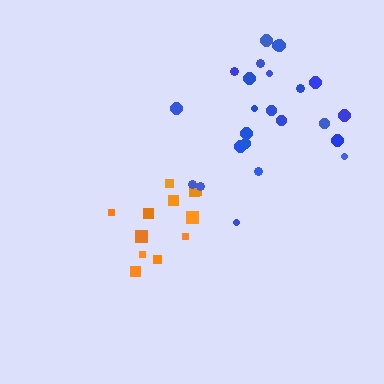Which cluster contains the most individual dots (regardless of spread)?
Blue (24).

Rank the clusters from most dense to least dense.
orange, blue.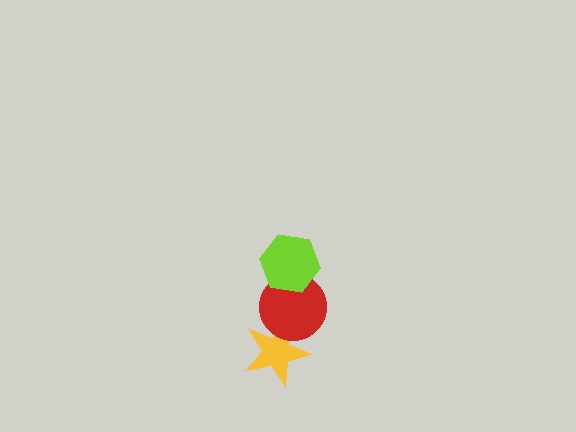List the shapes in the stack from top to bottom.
From top to bottom: the lime hexagon, the red circle, the yellow star.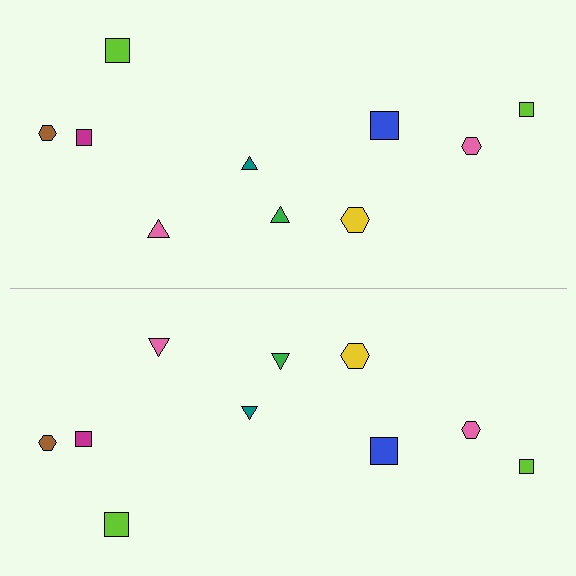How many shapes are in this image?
There are 20 shapes in this image.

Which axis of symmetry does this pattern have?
The pattern has a horizontal axis of symmetry running through the center of the image.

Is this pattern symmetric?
Yes, this pattern has bilateral (reflection) symmetry.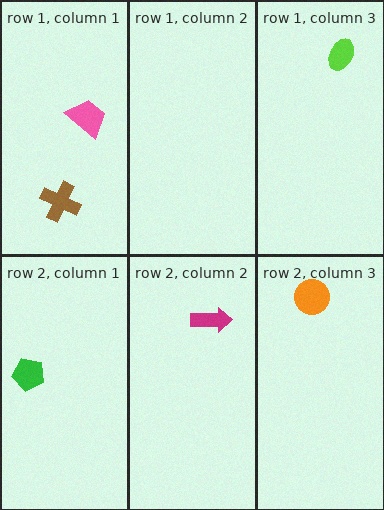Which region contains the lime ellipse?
The row 1, column 3 region.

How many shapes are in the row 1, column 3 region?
1.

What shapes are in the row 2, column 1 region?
The green pentagon.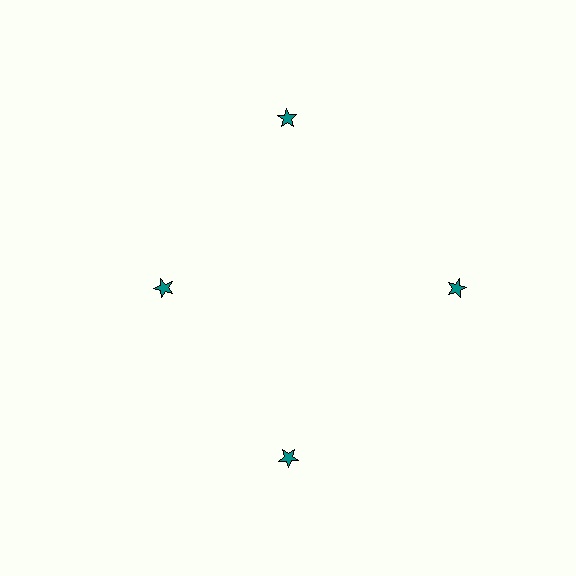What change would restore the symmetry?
The symmetry would be restored by moving it outward, back onto the ring so that all 4 stars sit at equal angles and equal distance from the center.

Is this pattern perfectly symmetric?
No. The 4 teal stars are arranged in a ring, but one element near the 9 o'clock position is pulled inward toward the center, breaking the 4-fold rotational symmetry.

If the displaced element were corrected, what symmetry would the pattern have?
It would have 4-fold rotational symmetry — the pattern would map onto itself every 90 degrees.